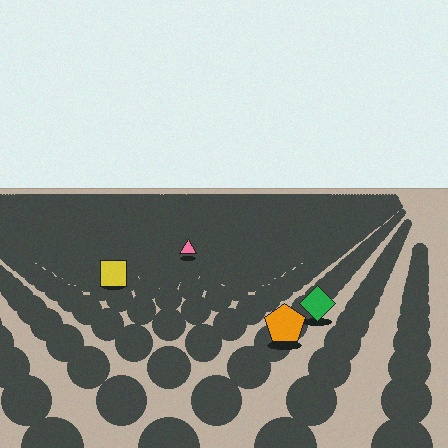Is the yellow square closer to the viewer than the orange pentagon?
No. The orange pentagon is closer — you can tell from the texture gradient: the ground texture is coarser near it.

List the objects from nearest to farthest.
From nearest to farthest: the orange pentagon, the green diamond, the yellow square, the pink triangle.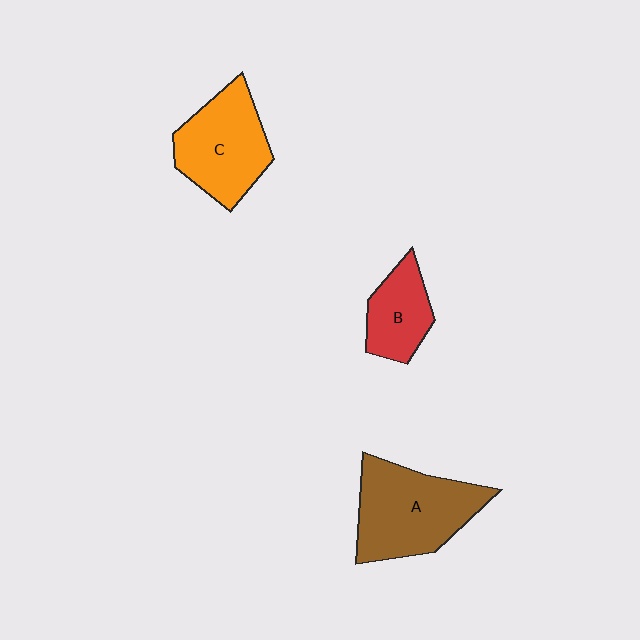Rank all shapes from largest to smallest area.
From largest to smallest: A (brown), C (orange), B (red).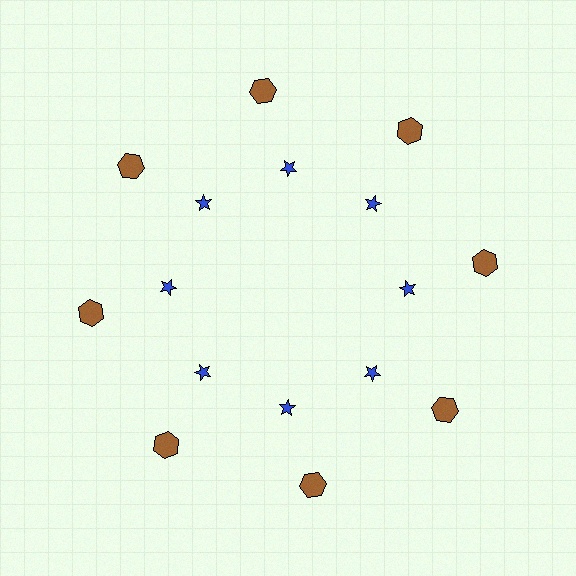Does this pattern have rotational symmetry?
Yes, this pattern has 8-fold rotational symmetry. It looks the same after rotating 45 degrees around the center.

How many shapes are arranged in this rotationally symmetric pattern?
There are 16 shapes, arranged in 8 groups of 2.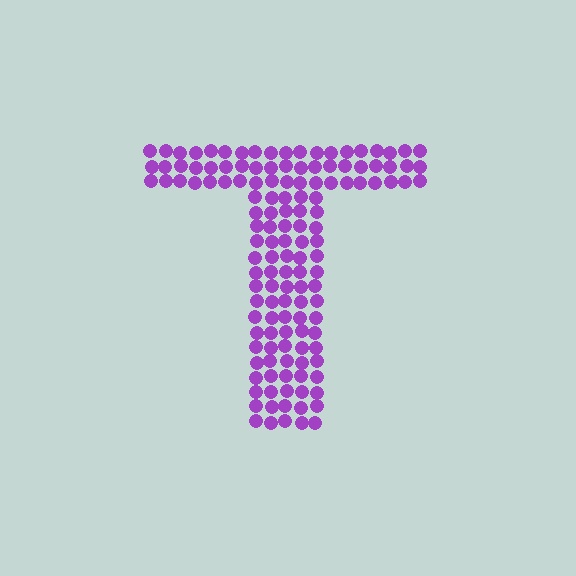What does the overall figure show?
The overall figure shows the letter T.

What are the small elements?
The small elements are circles.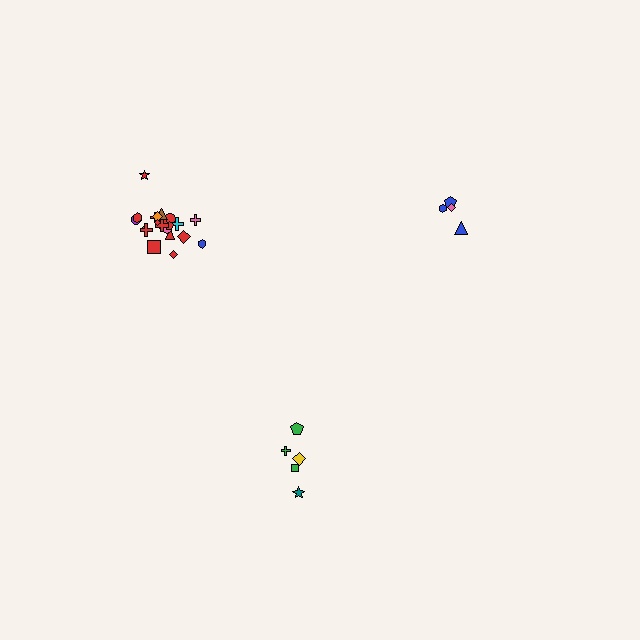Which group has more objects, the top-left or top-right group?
The top-left group.